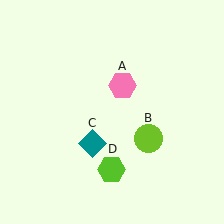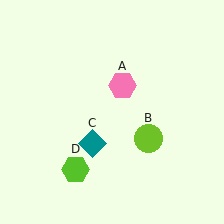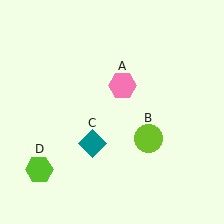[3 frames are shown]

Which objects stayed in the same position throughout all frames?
Pink hexagon (object A) and lime circle (object B) and teal diamond (object C) remained stationary.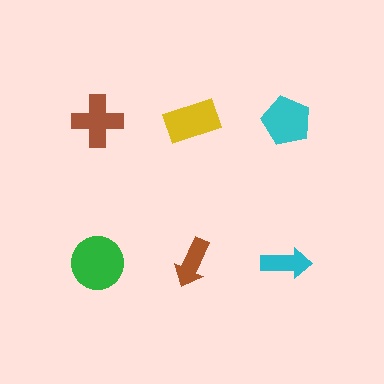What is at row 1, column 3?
A cyan pentagon.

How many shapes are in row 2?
3 shapes.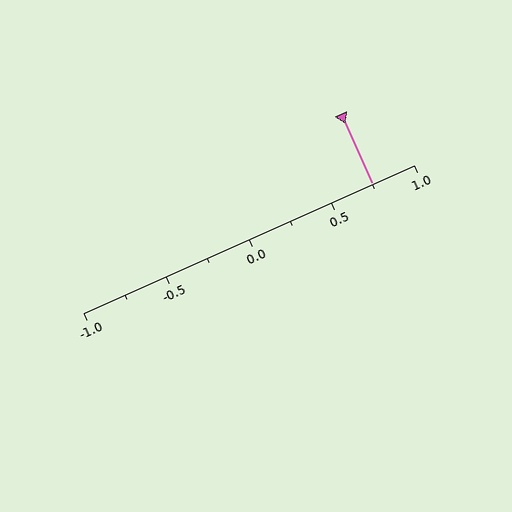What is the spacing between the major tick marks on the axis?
The major ticks are spaced 0.5 apart.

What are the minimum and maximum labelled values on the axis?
The axis runs from -1.0 to 1.0.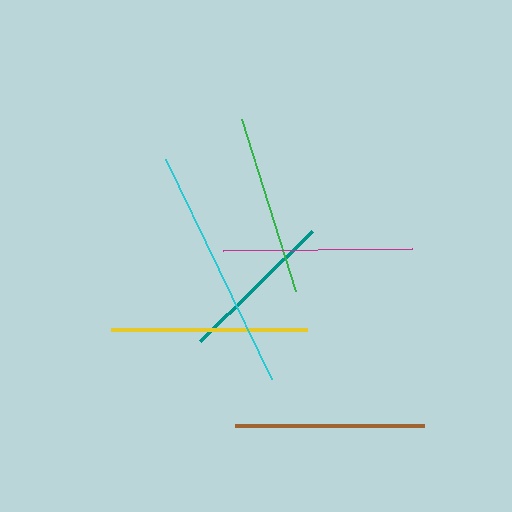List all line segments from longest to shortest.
From longest to shortest: cyan, yellow, brown, magenta, green, teal.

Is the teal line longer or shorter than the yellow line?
The yellow line is longer than the teal line.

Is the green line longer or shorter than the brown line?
The brown line is longer than the green line.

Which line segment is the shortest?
The teal line is the shortest at approximately 157 pixels.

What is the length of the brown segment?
The brown segment is approximately 189 pixels long.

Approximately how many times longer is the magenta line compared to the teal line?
The magenta line is approximately 1.2 times the length of the teal line.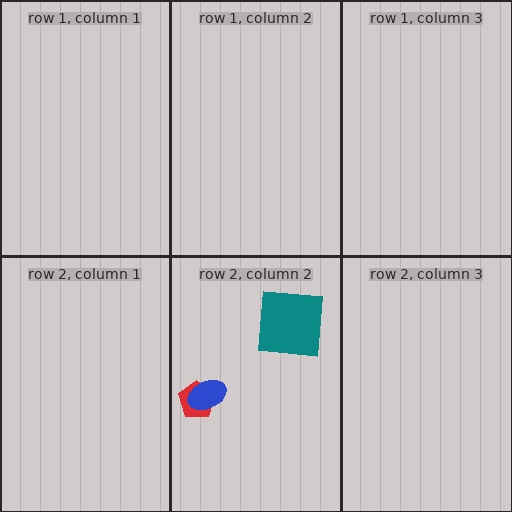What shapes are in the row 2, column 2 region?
The teal square, the red pentagon, the blue ellipse.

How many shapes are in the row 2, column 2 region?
3.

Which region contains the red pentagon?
The row 2, column 2 region.